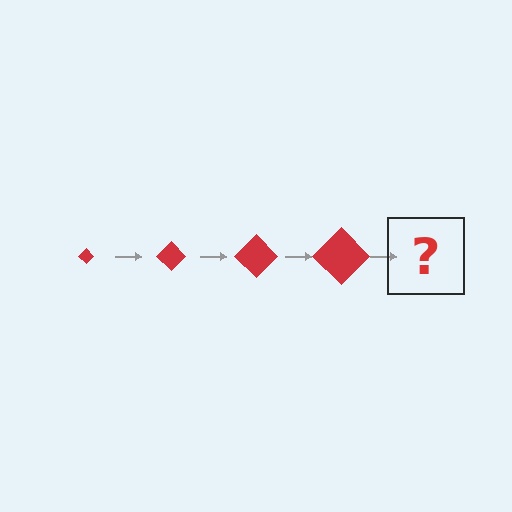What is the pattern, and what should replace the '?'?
The pattern is that the diamond gets progressively larger each step. The '?' should be a red diamond, larger than the previous one.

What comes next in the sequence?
The next element should be a red diamond, larger than the previous one.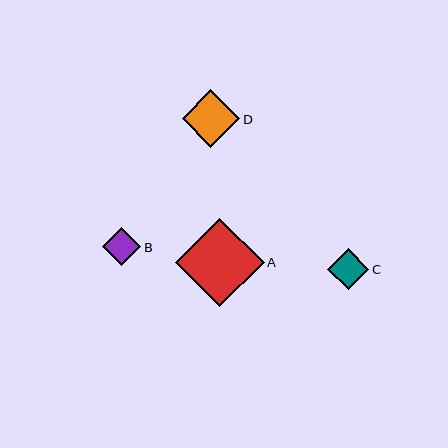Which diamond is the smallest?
Diamond B is the smallest with a size of approximately 38 pixels.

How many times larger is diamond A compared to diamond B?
Diamond A is approximately 2.3 times the size of diamond B.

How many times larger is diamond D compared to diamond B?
Diamond D is approximately 1.5 times the size of diamond B.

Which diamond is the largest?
Diamond A is the largest with a size of approximately 88 pixels.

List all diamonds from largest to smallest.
From largest to smallest: A, D, C, B.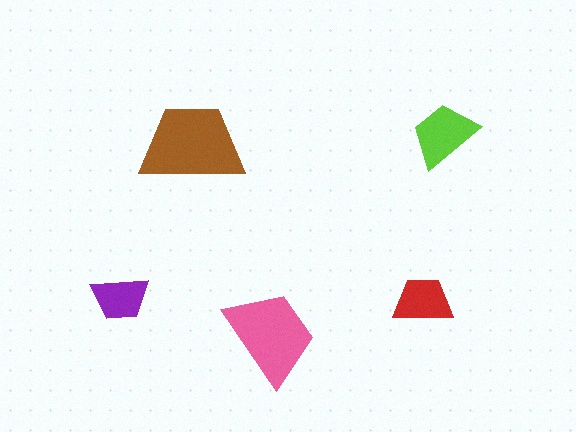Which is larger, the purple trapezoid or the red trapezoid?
The red one.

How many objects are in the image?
There are 5 objects in the image.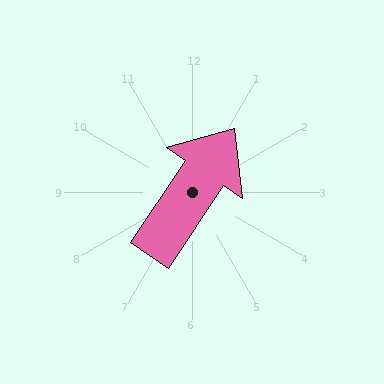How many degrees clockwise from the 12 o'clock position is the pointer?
Approximately 34 degrees.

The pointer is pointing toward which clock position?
Roughly 1 o'clock.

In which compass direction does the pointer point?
Northeast.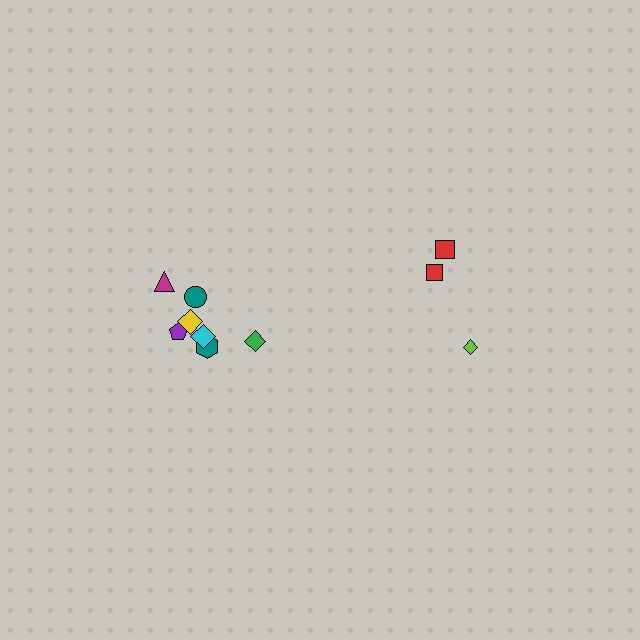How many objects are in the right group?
There are 3 objects.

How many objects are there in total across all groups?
There are 10 objects.